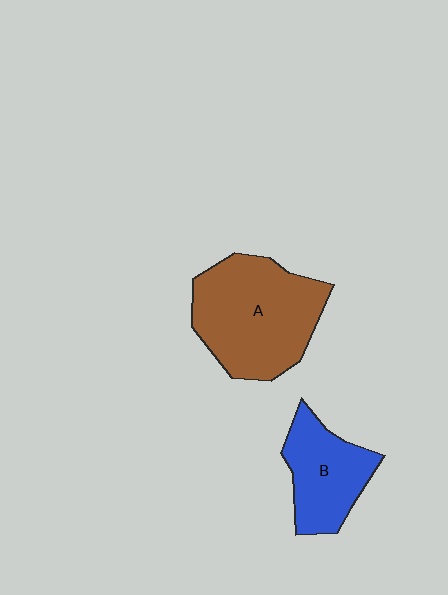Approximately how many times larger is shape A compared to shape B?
Approximately 1.7 times.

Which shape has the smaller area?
Shape B (blue).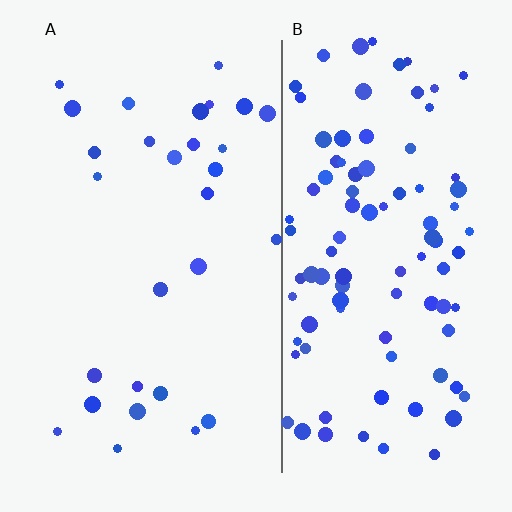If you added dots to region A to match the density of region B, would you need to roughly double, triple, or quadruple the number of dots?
Approximately triple.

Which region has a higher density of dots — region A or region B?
B (the right).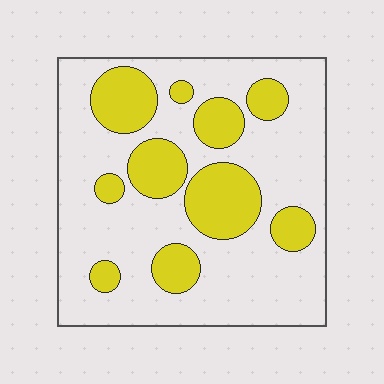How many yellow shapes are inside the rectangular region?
10.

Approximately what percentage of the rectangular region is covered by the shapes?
Approximately 30%.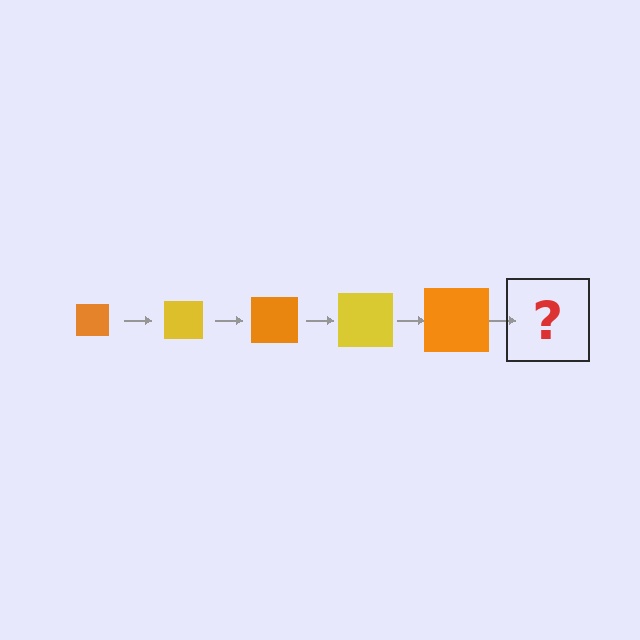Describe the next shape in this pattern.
It should be a yellow square, larger than the previous one.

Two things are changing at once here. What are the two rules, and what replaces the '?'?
The two rules are that the square grows larger each step and the color cycles through orange and yellow. The '?' should be a yellow square, larger than the previous one.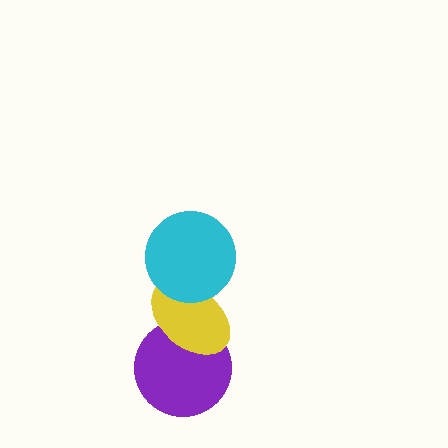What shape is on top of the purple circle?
The yellow ellipse is on top of the purple circle.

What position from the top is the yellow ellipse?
The yellow ellipse is 2nd from the top.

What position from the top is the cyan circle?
The cyan circle is 1st from the top.